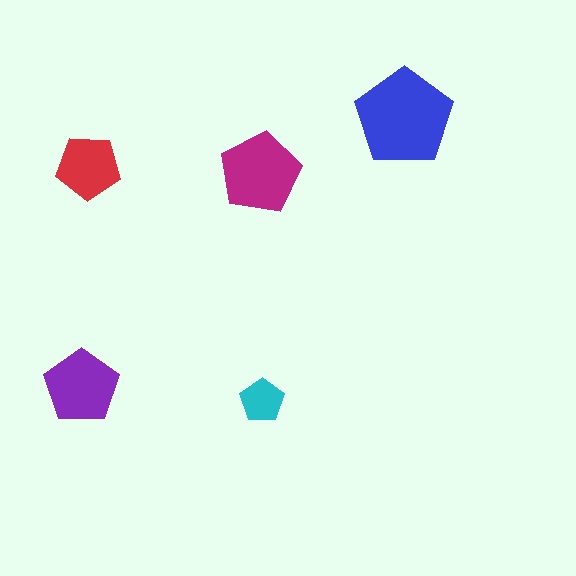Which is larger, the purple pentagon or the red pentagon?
The purple one.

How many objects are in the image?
There are 5 objects in the image.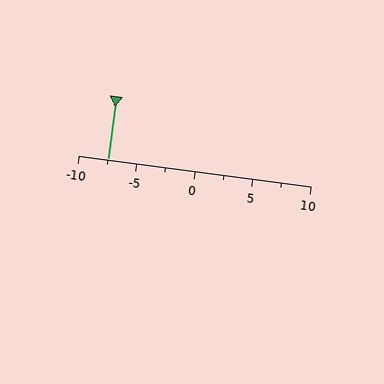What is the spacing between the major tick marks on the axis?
The major ticks are spaced 5 apart.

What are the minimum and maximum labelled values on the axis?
The axis runs from -10 to 10.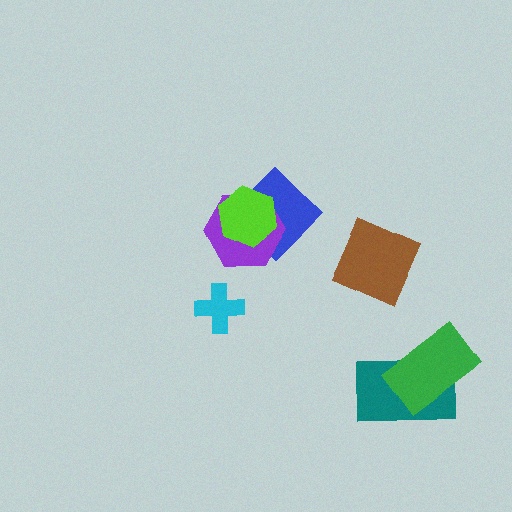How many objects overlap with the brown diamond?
0 objects overlap with the brown diamond.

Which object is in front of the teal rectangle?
The green rectangle is in front of the teal rectangle.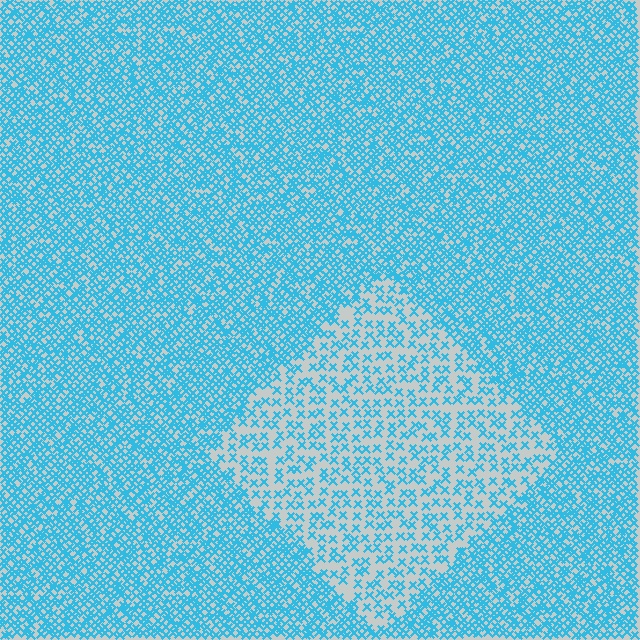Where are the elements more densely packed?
The elements are more densely packed outside the diamond boundary.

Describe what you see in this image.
The image contains small cyan elements arranged at two different densities. A diamond-shaped region is visible where the elements are less densely packed than the surrounding area.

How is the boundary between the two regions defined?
The boundary is defined by a change in element density (approximately 2.4x ratio). All elements are the same color, size, and shape.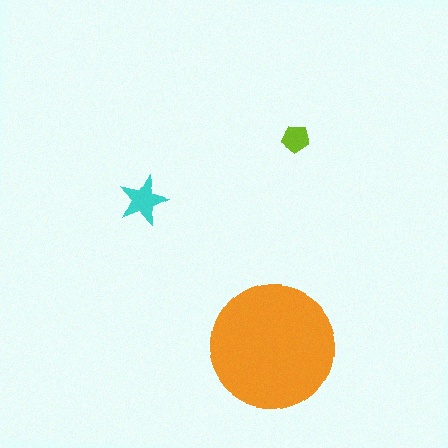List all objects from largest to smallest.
The orange circle, the cyan star, the lime pentagon.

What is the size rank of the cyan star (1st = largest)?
2nd.